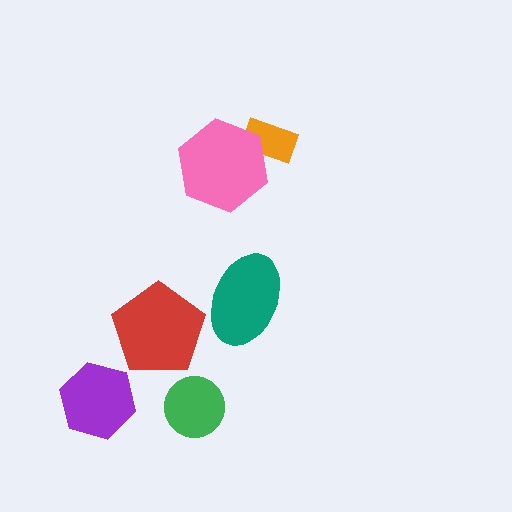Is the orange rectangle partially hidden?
Yes, it is partially covered by another shape.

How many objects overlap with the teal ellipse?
0 objects overlap with the teal ellipse.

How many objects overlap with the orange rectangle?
1 object overlaps with the orange rectangle.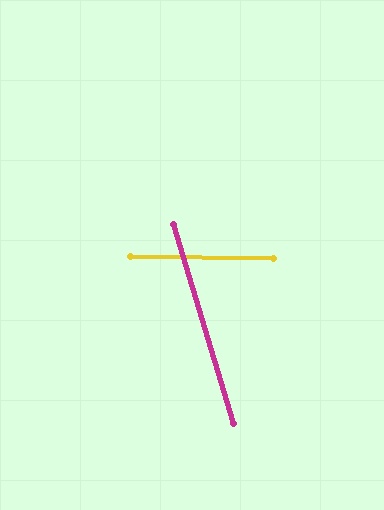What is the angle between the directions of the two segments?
Approximately 73 degrees.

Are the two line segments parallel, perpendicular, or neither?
Neither parallel nor perpendicular — they differ by about 73°.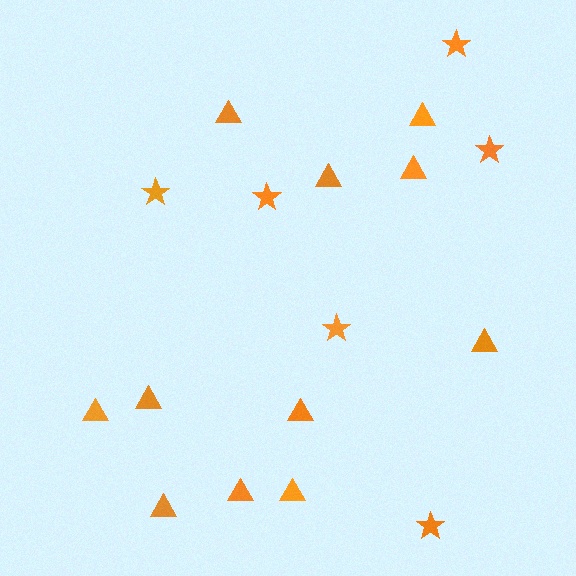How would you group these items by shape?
There are 2 groups: one group of triangles (11) and one group of stars (6).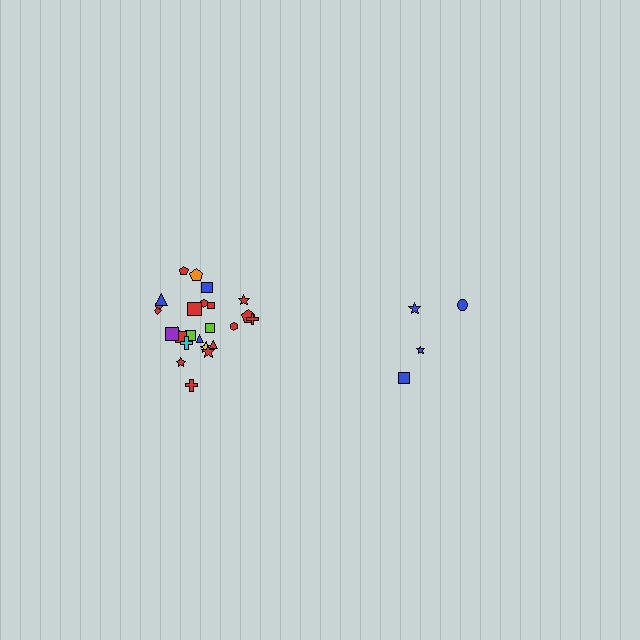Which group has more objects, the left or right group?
The left group.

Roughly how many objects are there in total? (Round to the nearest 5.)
Roughly 30 objects in total.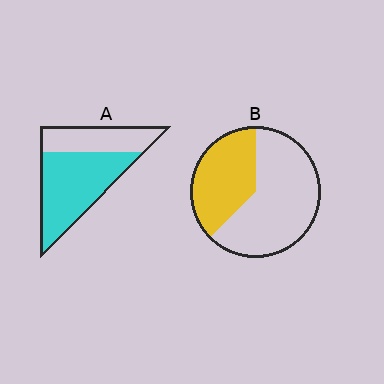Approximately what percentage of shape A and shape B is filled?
A is approximately 65% and B is approximately 40%.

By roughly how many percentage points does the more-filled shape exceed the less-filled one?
By roughly 25 percentage points (A over B).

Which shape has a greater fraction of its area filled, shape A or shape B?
Shape A.